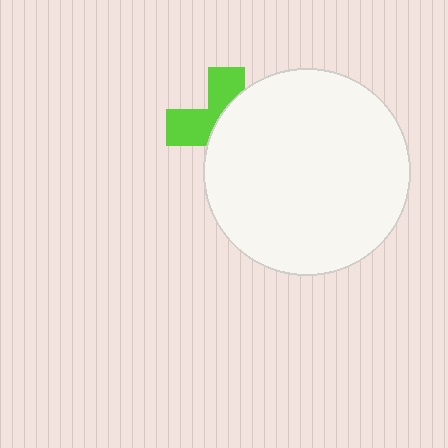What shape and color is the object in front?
The object in front is a white circle.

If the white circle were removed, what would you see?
You would see the complete lime cross.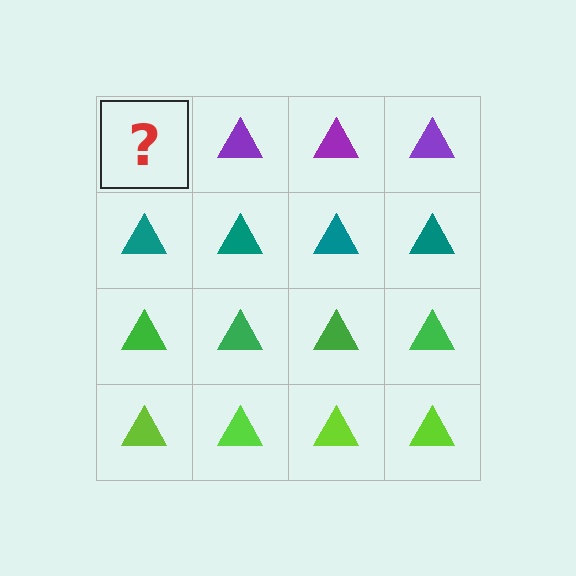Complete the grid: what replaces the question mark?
The question mark should be replaced with a purple triangle.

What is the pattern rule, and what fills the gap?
The rule is that each row has a consistent color. The gap should be filled with a purple triangle.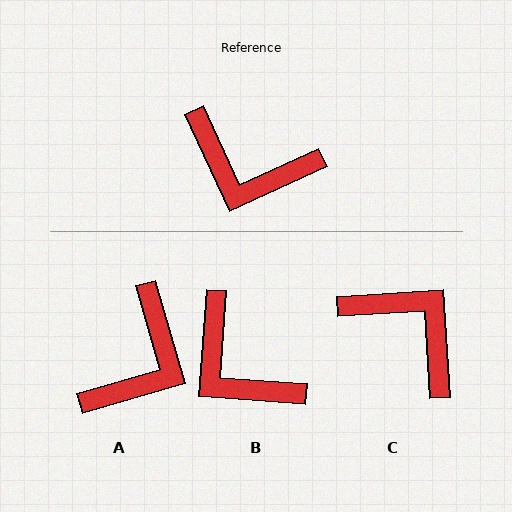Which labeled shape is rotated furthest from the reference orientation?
C, about 158 degrees away.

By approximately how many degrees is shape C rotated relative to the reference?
Approximately 158 degrees counter-clockwise.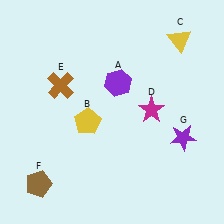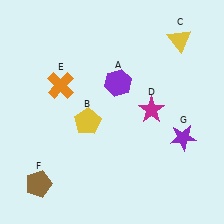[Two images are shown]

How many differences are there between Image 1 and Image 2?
There is 1 difference between the two images.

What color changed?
The cross (E) changed from brown in Image 1 to orange in Image 2.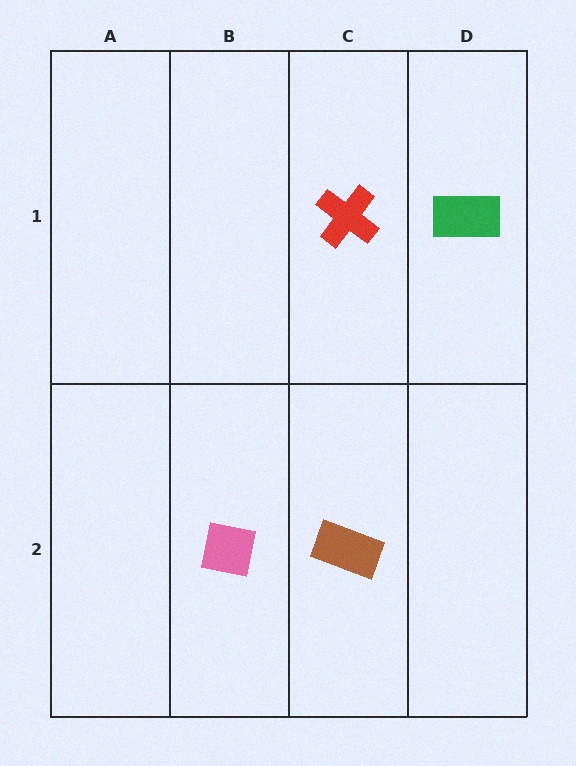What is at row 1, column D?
A green rectangle.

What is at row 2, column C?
A brown rectangle.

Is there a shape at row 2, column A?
No, that cell is empty.